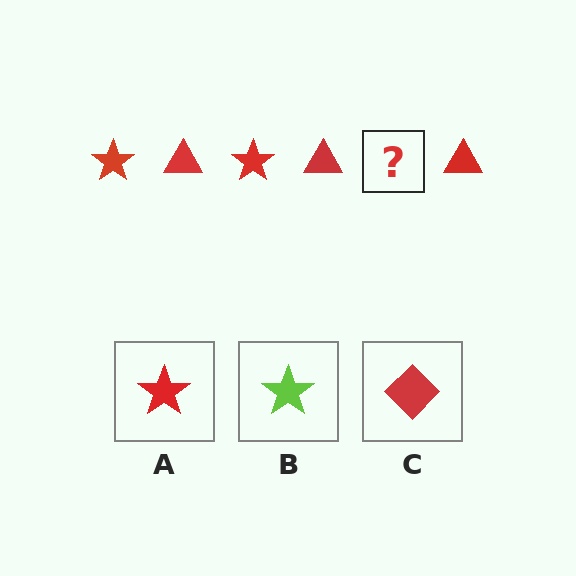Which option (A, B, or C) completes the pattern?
A.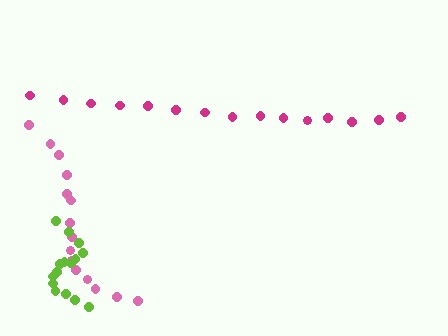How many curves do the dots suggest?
There are 3 distinct paths.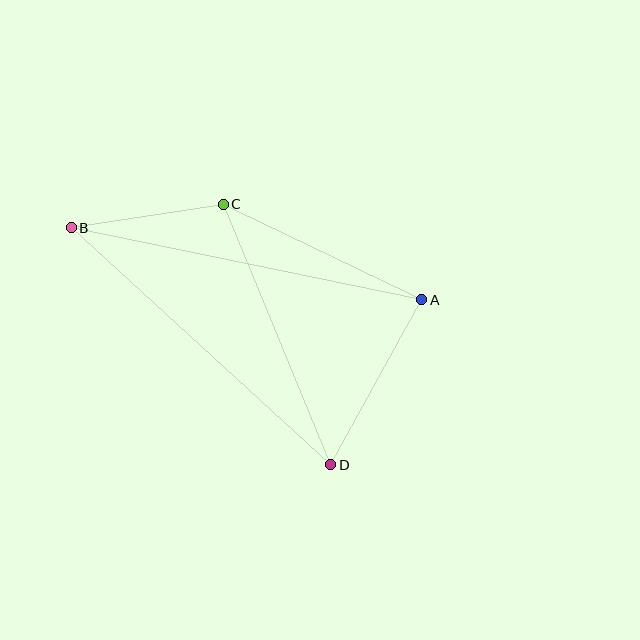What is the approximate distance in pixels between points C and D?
The distance between C and D is approximately 282 pixels.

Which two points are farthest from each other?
Points A and B are farthest from each other.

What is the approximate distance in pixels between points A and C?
The distance between A and C is approximately 220 pixels.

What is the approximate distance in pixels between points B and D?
The distance between B and D is approximately 351 pixels.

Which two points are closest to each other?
Points B and C are closest to each other.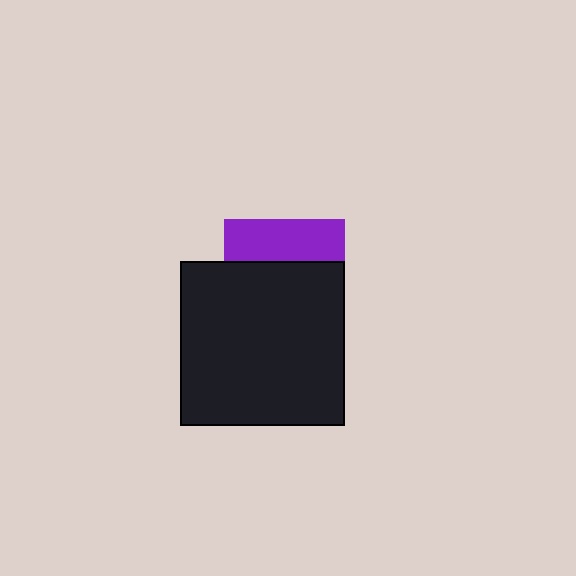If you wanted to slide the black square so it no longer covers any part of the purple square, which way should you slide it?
Slide it down — that is the most direct way to separate the two shapes.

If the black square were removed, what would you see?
You would see the complete purple square.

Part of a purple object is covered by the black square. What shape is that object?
It is a square.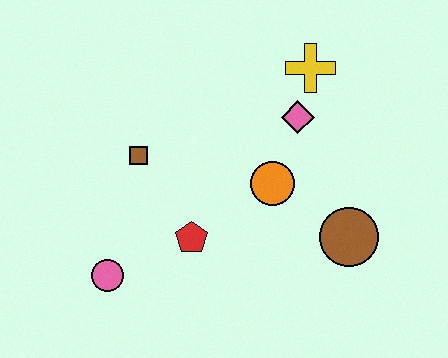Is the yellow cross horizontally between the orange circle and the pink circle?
No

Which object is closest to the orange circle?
The pink diamond is closest to the orange circle.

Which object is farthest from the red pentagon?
The yellow cross is farthest from the red pentagon.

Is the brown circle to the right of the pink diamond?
Yes